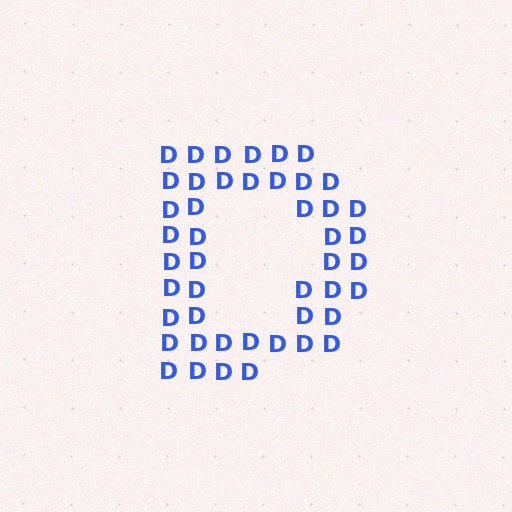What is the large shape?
The large shape is the letter D.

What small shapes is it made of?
It is made of small letter D's.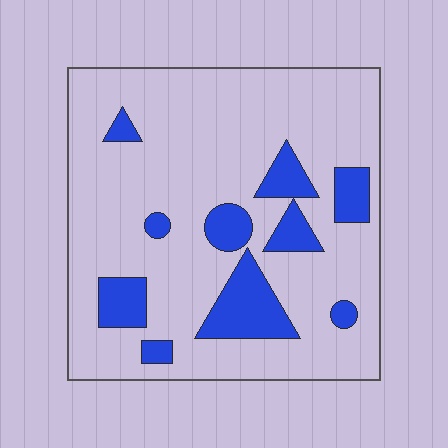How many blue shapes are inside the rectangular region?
10.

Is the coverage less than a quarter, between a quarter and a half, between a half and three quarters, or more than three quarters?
Less than a quarter.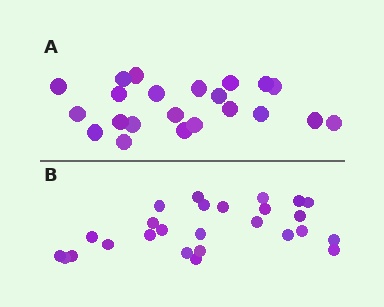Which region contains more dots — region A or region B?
Region B (the bottom region) has more dots.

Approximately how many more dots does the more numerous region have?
Region B has about 4 more dots than region A.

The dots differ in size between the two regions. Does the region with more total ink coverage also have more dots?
No. Region A has more total ink coverage because its dots are larger, but region B actually contains more individual dots. Total area can be misleading — the number of items is what matters here.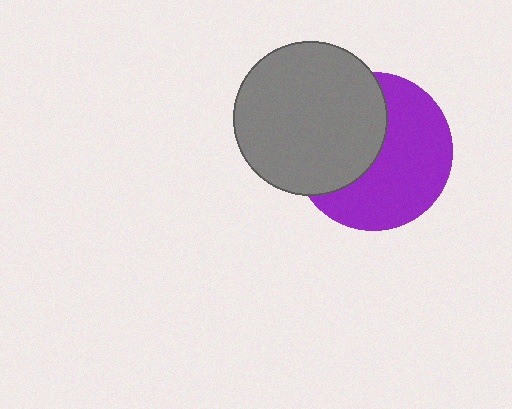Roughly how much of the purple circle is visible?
About half of it is visible (roughly 57%).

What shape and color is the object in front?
The object in front is a gray circle.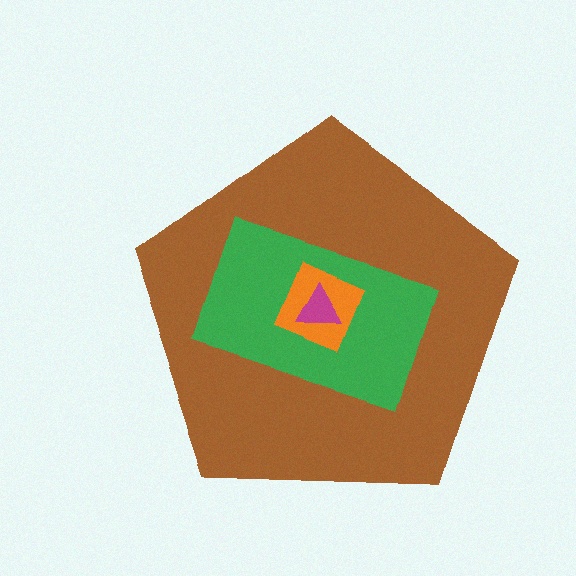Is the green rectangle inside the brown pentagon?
Yes.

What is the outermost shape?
The brown pentagon.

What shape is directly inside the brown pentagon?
The green rectangle.